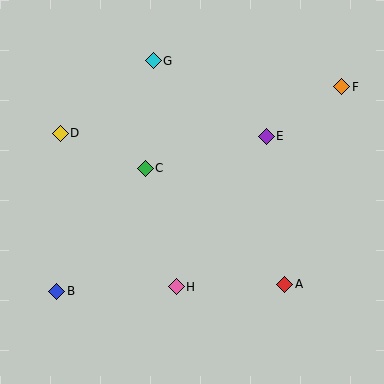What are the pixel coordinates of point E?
Point E is at (266, 136).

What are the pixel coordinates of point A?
Point A is at (284, 284).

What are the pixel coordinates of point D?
Point D is at (60, 133).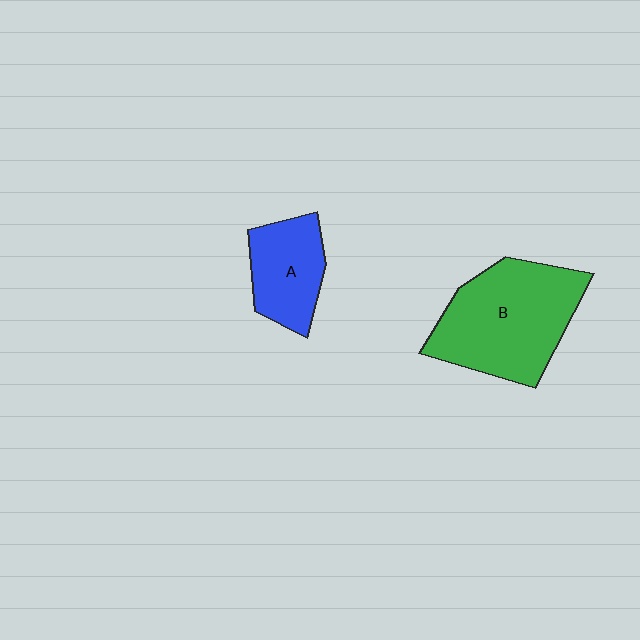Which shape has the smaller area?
Shape A (blue).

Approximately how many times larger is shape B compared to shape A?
Approximately 1.9 times.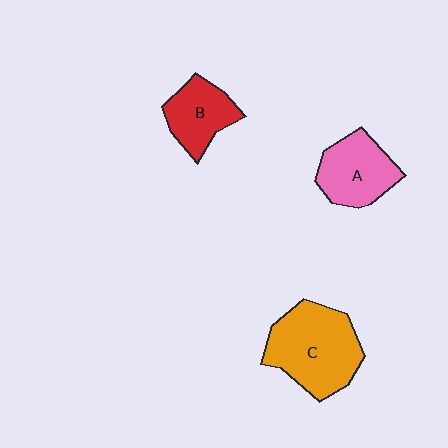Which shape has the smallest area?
Shape B (red).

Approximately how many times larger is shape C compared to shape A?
Approximately 1.5 times.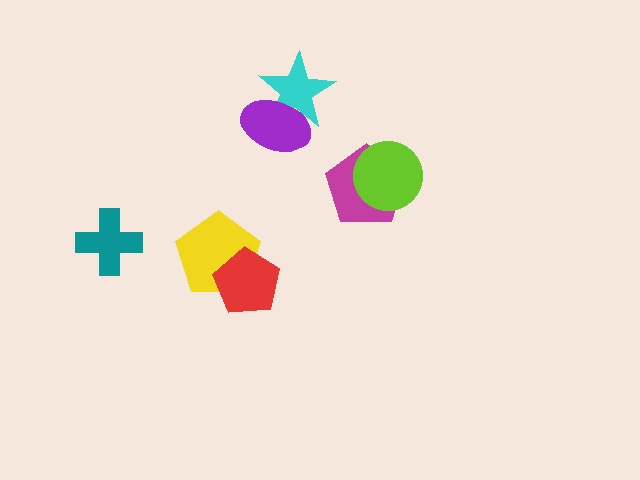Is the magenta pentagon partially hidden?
Yes, it is partially covered by another shape.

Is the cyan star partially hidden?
Yes, it is partially covered by another shape.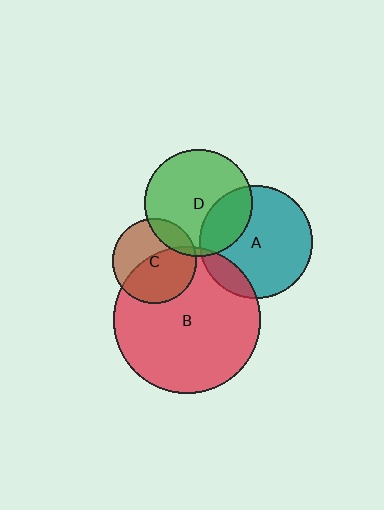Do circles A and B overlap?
Yes.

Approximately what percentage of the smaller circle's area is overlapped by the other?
Approximately 15%.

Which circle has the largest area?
Circle B (red).